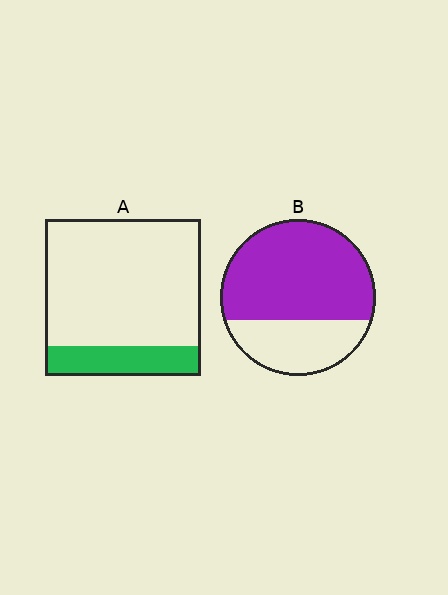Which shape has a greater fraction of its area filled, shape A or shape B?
Shape B.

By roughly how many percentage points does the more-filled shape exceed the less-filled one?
By roughly 50 percentage points (B over A).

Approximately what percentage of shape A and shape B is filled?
A is approximately 20% and B is approximately 70%.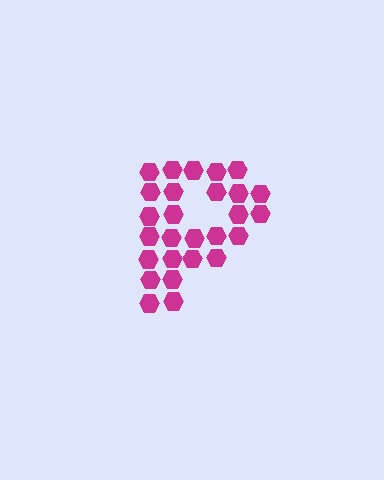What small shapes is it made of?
It is made of small hexagons.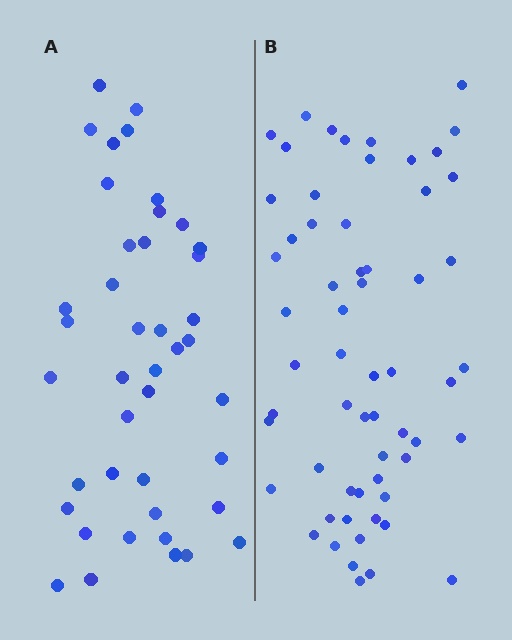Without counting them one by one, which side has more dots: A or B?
Region B (the right region) has more dots.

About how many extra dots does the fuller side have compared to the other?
Region B has approximately 20 more dots than region A.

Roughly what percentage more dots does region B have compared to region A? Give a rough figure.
About 45% more.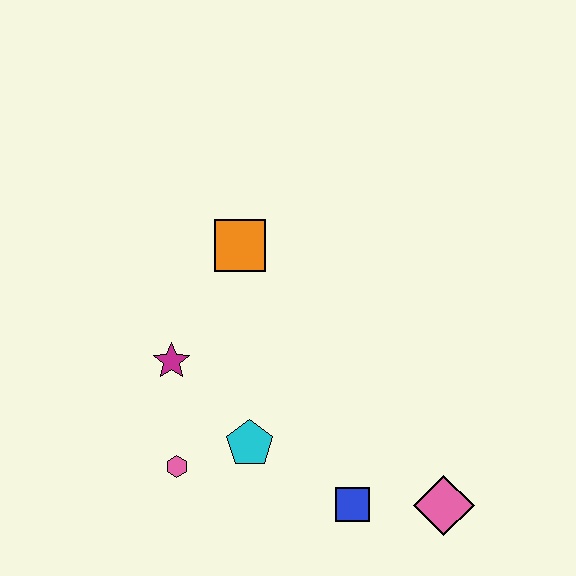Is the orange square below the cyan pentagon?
No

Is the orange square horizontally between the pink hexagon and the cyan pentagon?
Yes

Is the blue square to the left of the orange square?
No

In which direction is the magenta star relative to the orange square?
The magenta star is below the orange square.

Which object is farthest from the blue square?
The orange square is farthest from the blue square.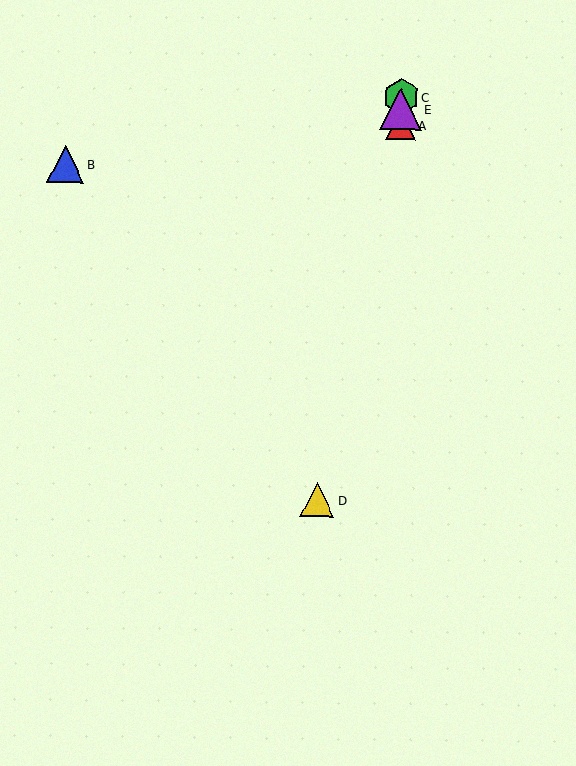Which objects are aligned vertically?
Objects A, C, E are aligned vertically.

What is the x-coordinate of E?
Object E is at x≈401.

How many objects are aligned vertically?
3 objects (A, C, E) are aligned vertically.